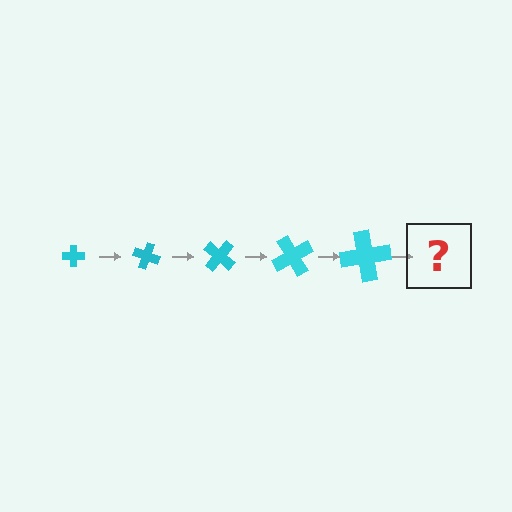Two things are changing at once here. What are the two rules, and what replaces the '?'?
The two rules are that the cross grows larger each step and it rotates 20 degrees each step. The '?' should be a cross, larger than the previous one and rotated 100 degrees from the start.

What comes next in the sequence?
The next element should be a cross, larger than the previous one and rotated 100 degrees from the start.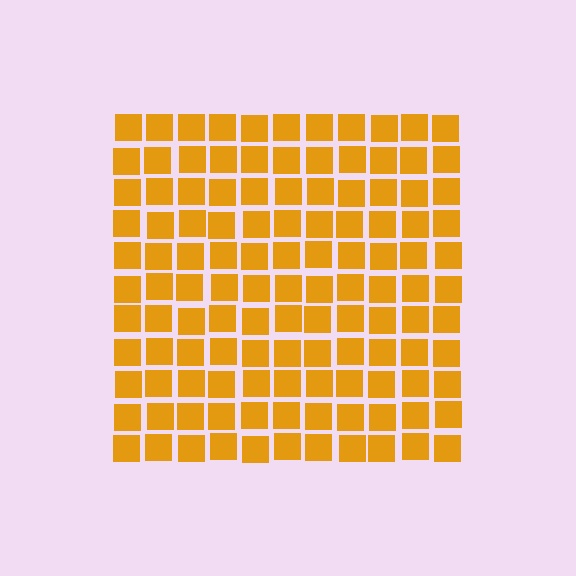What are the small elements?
The small elements are squares.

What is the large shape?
The large shape is a square.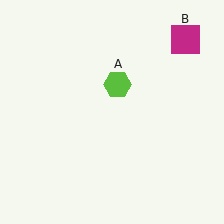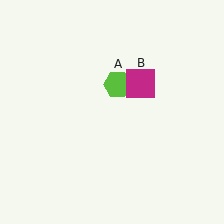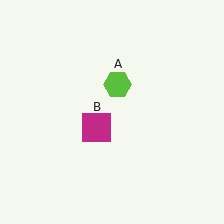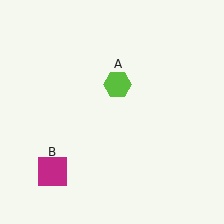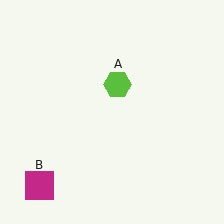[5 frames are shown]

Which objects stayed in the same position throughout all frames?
Lime hexagon (object A) remained stationary.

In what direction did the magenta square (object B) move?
The magenta square (object B) moved down and to the left.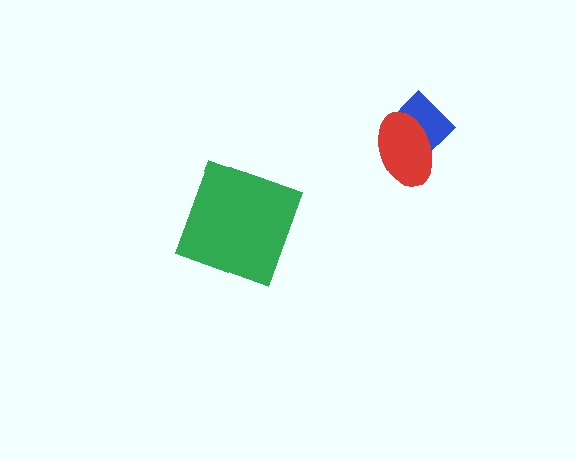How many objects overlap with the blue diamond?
1 object overlaps with the blue diamond.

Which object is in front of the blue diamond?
The red ellipse is in front of the blue diamond.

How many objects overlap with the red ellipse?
1 object overlaps with the red ellipse.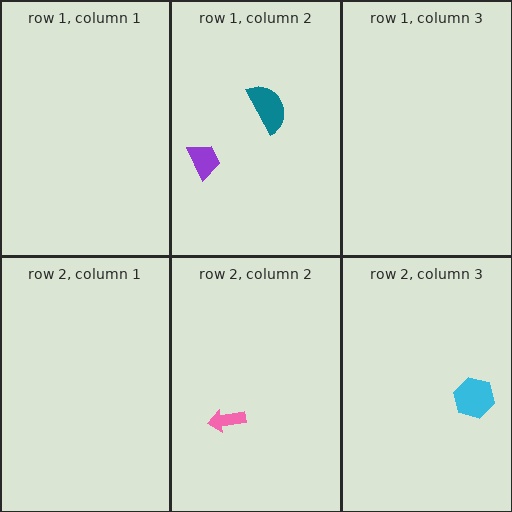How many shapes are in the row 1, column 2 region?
2.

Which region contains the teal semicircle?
The row 1, column 2 region.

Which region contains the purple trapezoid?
The row 1, column 2 region.